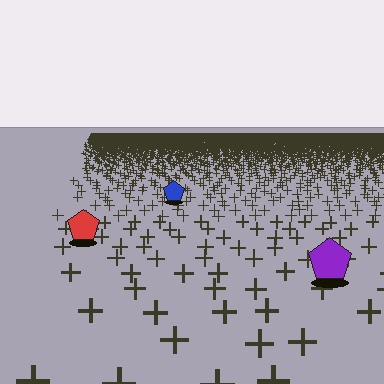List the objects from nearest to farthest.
From nearest to farthest: the purple pentagon, the red pentagon, the blue pentagon.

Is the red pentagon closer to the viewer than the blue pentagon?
Yes. The red pentagon is closer — you can tell from the texture gradient: the ground texture is coarser near it.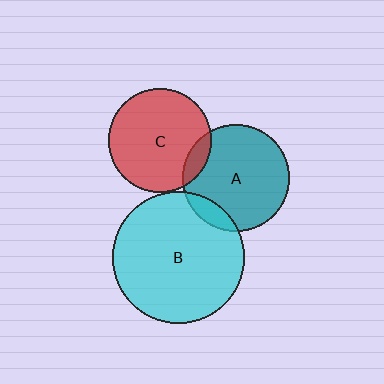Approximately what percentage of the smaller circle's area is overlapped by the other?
Approximately 10%.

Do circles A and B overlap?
Yes.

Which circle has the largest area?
Circle B (cyan).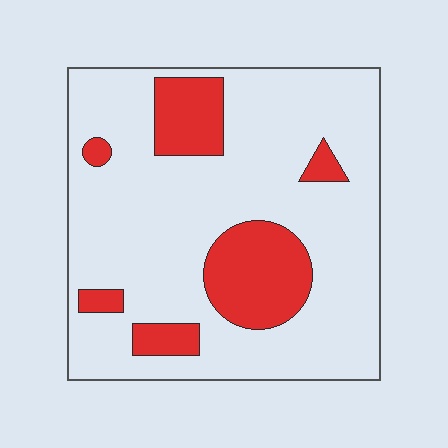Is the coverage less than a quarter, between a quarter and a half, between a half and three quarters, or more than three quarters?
Less than a quarter.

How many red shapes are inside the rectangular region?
6.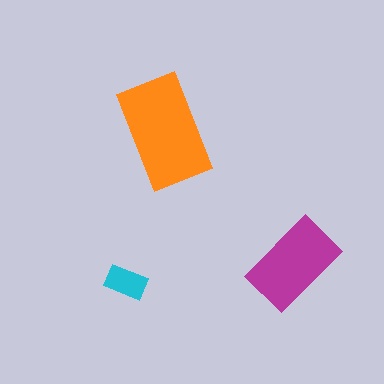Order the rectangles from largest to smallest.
the orange one, the magenta one, the cyan one.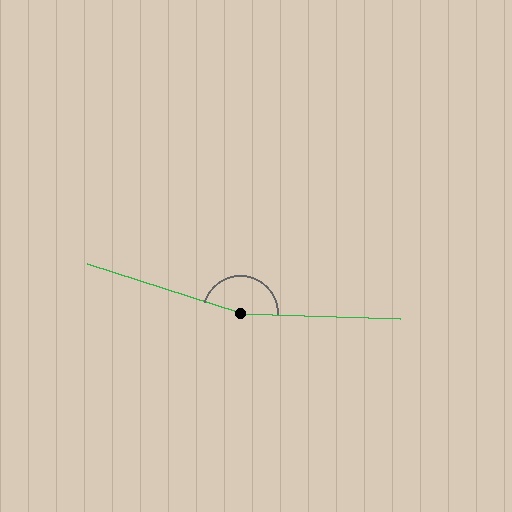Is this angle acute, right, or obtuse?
It is obtuse.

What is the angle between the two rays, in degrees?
Approximately 164 degrees.